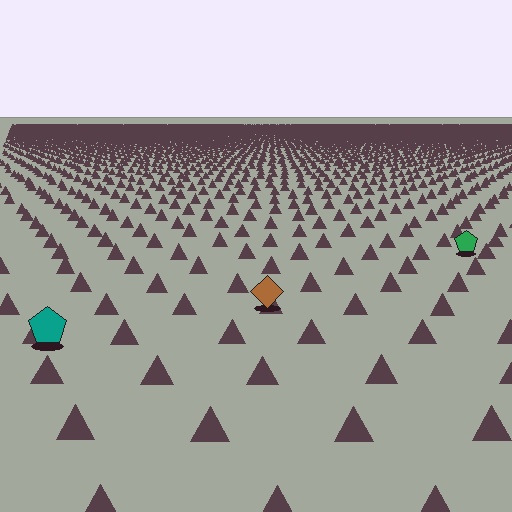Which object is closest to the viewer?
The teal pentagon is closest. The texture marks near it are larger and more spread out.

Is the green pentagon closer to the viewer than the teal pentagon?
No. The teal pentagon is closer — you can tell from the texture gradient: the ground texture is coarser near it.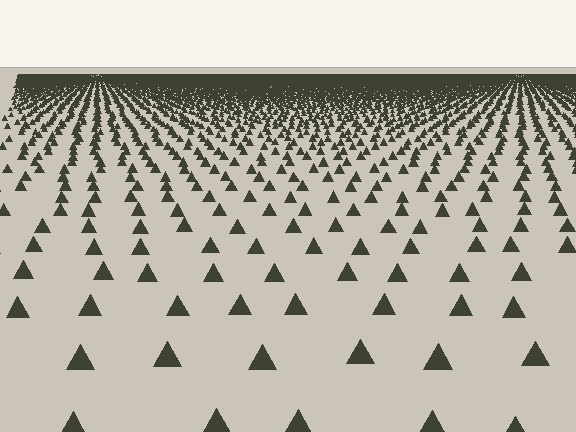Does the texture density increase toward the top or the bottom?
Density increases toward the top.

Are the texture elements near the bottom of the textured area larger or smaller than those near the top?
Larger. Near the bottom, elements are closer to the viewer and appear at a bigger on-screen size.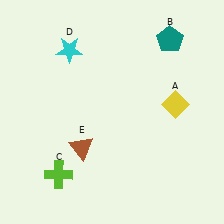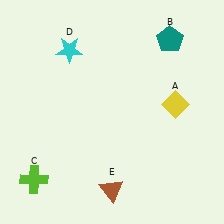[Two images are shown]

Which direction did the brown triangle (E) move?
The brown triangle (E) moved down.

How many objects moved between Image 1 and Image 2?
2 objects moved between the two images.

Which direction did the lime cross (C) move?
The lime cross (C) moved left.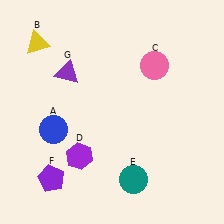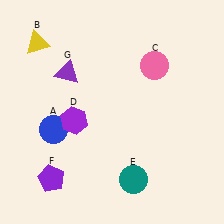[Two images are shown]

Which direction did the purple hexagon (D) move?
The purple hexagon (D) moved up.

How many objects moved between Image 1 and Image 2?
1 object moved between the two images.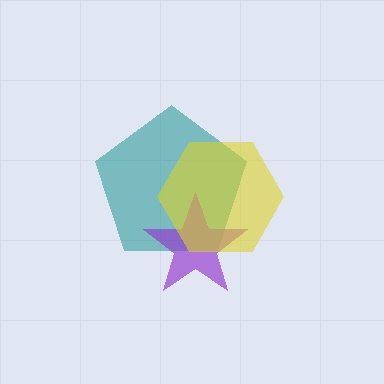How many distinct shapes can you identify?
There are 3 distinct shapes: a teal pentagon, a purple star, a yellow hexagon.